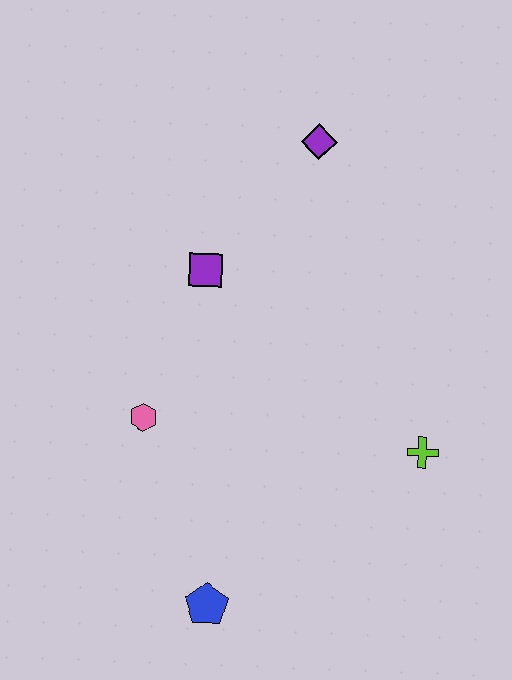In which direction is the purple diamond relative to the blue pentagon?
The purple diamond is above the blue pentagon.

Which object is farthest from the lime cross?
The purple diamond is farthest from the lime cross.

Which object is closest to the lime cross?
The blue pentagon is closest to the lime cross.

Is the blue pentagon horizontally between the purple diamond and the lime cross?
No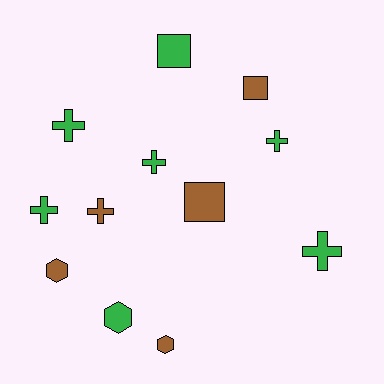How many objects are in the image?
There are 12 objects.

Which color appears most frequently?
Green, with 7 objects.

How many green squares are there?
There is 1 green square.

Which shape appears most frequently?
Cross, with 6 objects.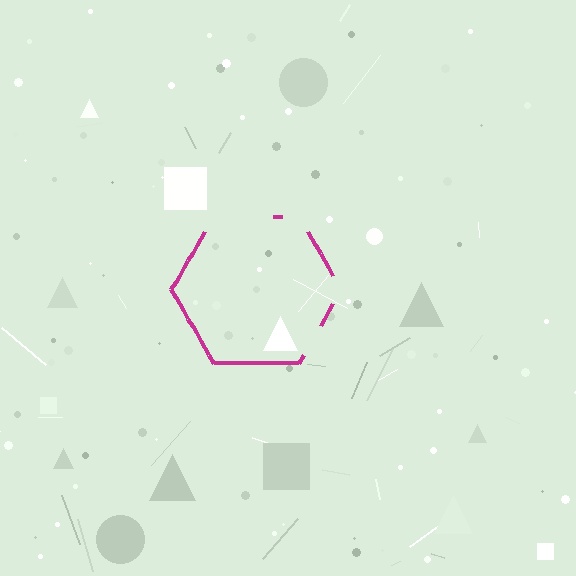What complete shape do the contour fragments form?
The contour fragments form a hexagon.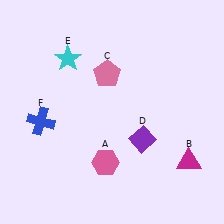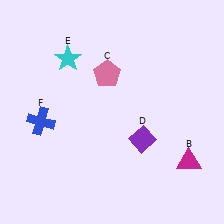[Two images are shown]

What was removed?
The pink hexagon (A) was removed in Image 2.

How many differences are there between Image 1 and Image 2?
There is 1 difference between the two images.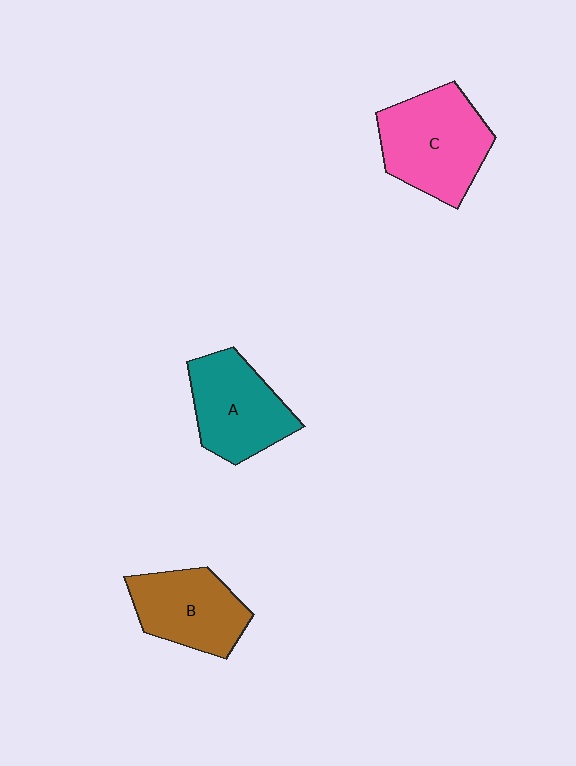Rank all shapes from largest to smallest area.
From largest to smallest: C (pink), A (teal), B (brown).